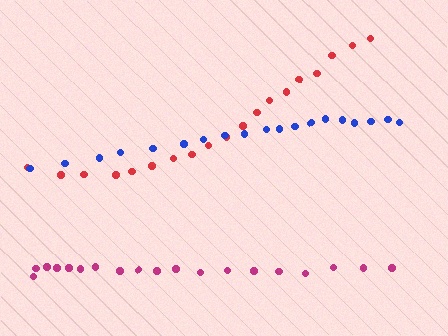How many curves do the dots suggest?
There are 3 distinct paths.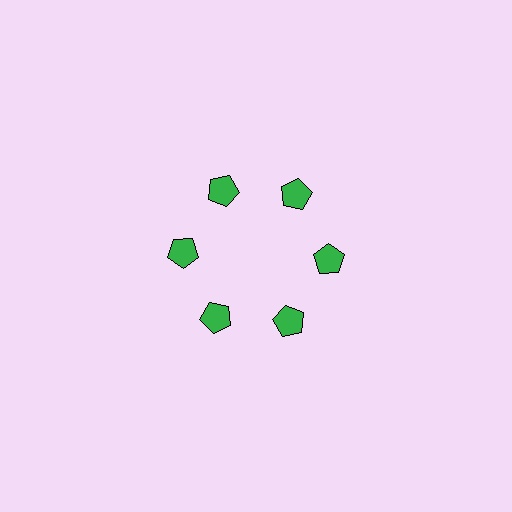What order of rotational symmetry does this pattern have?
This pattern has 6-fold rotational symmetry.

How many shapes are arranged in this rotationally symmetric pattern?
There are 6 shapes, arranged in 6 groups of 1.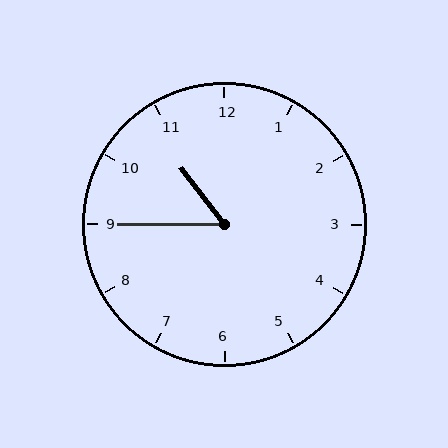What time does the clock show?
10:45.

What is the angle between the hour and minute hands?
Approximately 52 degrees.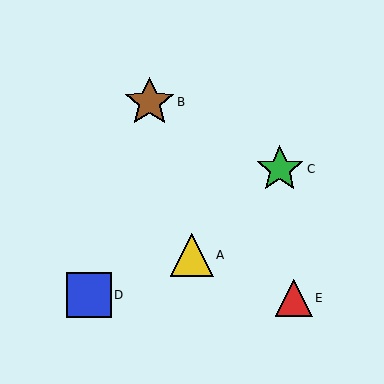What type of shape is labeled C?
Shape C is a green star.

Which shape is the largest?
The brown star (labeled B) is the largest.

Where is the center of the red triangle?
The center of the red triangle is at (294, 298).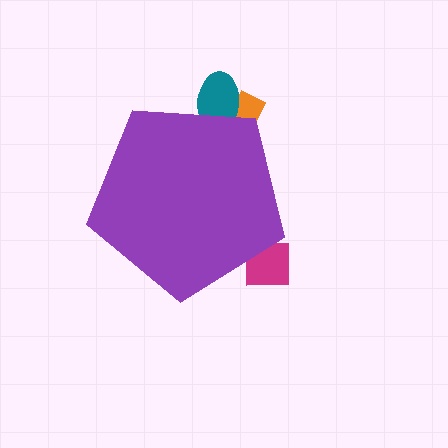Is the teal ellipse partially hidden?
Yes, the teal ellipse is partially hidden behind the purple pentagon.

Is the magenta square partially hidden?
Yes, the magenta square is partially hidden behind the purple pentagon.